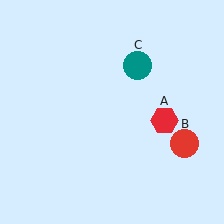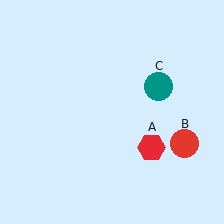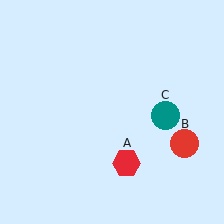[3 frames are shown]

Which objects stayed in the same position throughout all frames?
Red circle (object B) remained stationary.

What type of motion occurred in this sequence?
The red hexagon (object A), teal circle (object C) rotated clockwise around the center of the scene.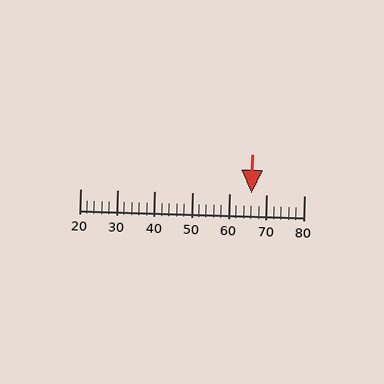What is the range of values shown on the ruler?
The ruler shows values from 20 to 80.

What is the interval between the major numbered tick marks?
The major tick marks are spaced 10 units apart.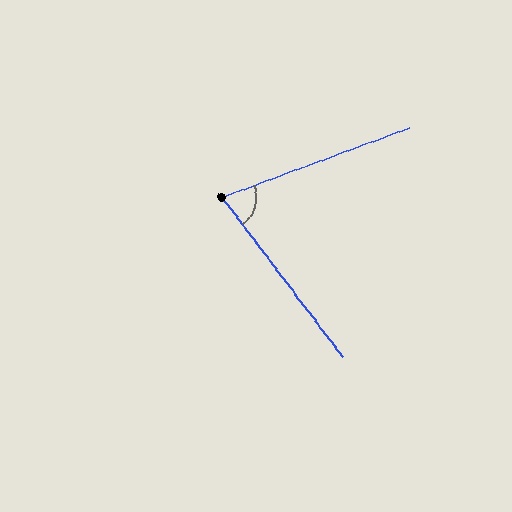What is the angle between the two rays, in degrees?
Approximately 73 degrees.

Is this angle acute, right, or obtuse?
It is acute.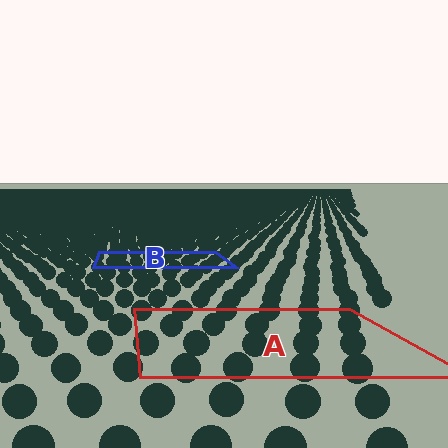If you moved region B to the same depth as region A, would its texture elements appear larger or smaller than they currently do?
They would appear larger. At a closer depth, the same texture elements are projected at a bigger on-screen size.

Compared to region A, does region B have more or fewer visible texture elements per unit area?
Region B has more texture elements per unit area — they are packed more densely because it is farther away.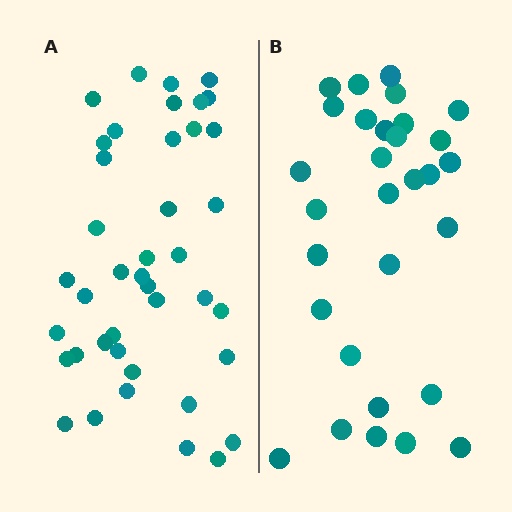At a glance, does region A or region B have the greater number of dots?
Region A (the left region) has more dots.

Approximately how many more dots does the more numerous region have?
Region A has roughly 12 or so more dots than region B.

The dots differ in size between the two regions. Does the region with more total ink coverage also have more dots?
No. Region B has more total ink coverage because its dots are larger, but region A actually contains more individual dots. Total area can be misleading — the number of items is what matters here.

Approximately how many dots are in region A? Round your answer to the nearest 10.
About 40 dots. (The exact count is 41, which rounds to 40.)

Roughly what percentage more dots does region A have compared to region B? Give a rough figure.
About 35% more.